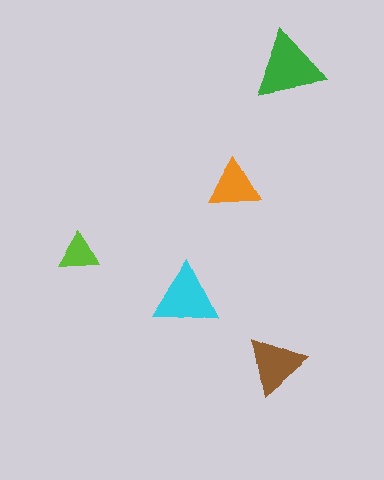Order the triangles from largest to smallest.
the green one, the cyan one, the brown one, the orange one, the lime one.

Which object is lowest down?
The brown triangle is bottommost.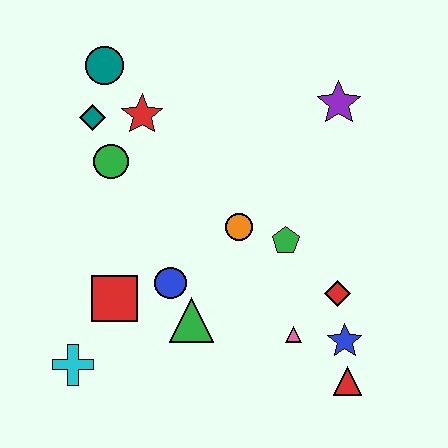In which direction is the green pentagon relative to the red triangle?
The green pentagon is above the red triangle.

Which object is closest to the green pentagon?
The orange circle is closest to the green pentagon.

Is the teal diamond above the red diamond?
Yes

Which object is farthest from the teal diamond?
The red triangle is farthest from the teal diamond.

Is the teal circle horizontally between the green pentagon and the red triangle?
No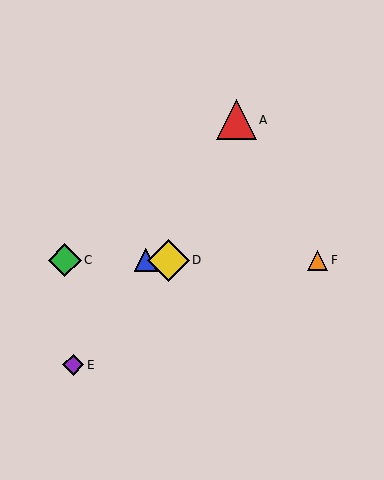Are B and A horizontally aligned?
No, B is at y≈260 and A is at y≈120.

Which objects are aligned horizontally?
Objects B, C, D, F are aligned horizontally.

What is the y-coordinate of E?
Object E is at y≈365.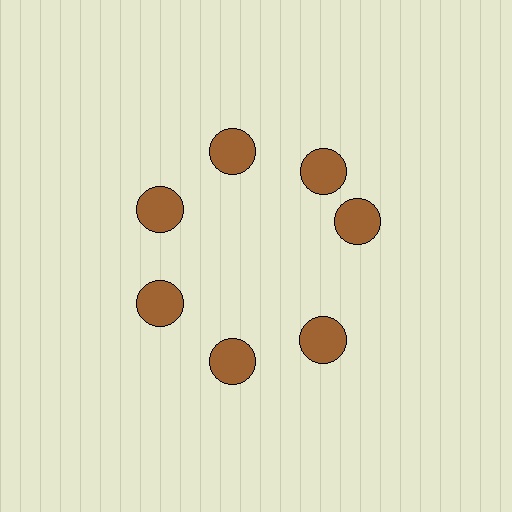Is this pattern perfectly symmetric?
No. The 7 brown circles are arranged in a ring, but one element near the 3 o'clock position is rotated out of alignment along the ring, breaking the 7-fold rotational symmetry.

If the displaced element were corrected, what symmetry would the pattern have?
It would have 7-fold rotational symmetry — the pattern would map onto itself every 51 degrees.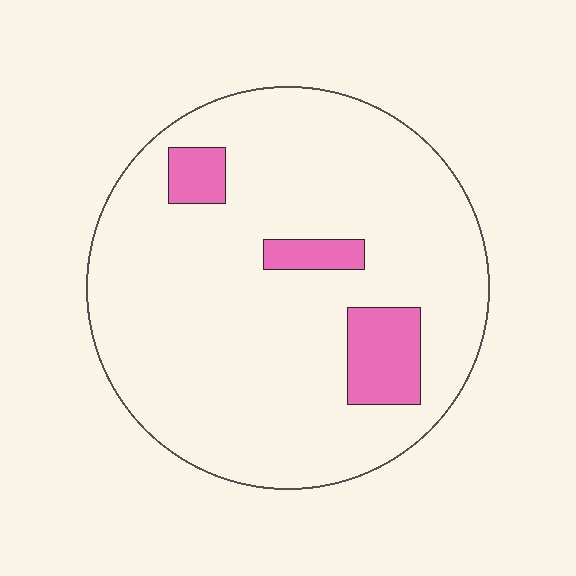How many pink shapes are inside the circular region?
3.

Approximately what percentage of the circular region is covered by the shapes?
Approximately 10%.